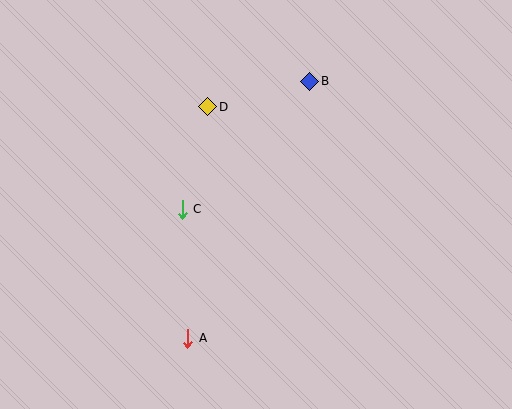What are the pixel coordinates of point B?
Point B is at (310, 81).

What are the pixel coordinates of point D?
Point D is at (208, 107).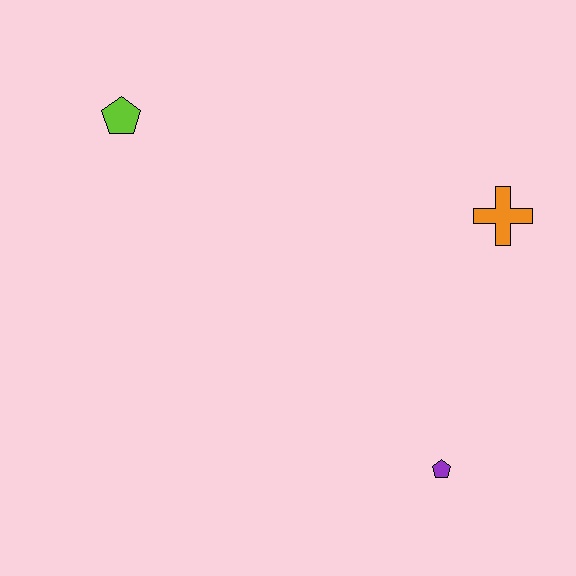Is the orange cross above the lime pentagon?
No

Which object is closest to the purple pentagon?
The orange cross is closest to the purple pentagon.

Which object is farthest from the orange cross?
The lime pentagon is farthest from the orange cross.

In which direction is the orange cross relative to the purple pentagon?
The orange cross is above the purple pentagon.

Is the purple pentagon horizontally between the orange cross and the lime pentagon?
Yes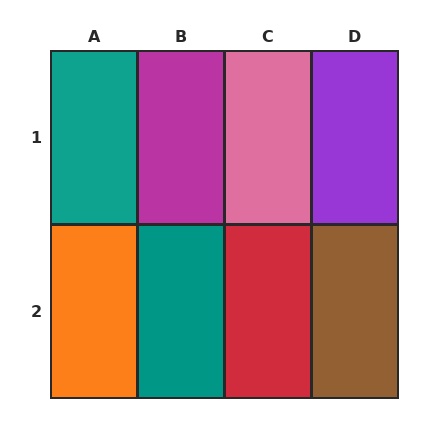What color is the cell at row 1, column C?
Pink.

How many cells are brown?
1 cell is brown.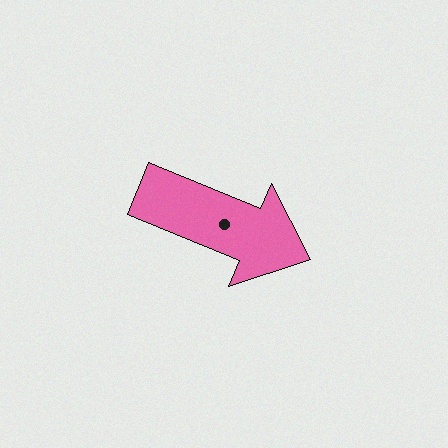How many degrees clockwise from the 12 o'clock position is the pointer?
Approximately 113 degrees.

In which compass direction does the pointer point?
Southeast.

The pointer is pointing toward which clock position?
Roughly 4 o'clock.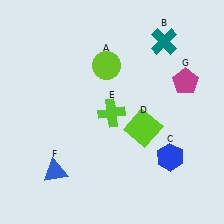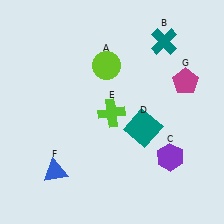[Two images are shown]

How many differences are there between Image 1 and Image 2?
There are 2 differences between the two images.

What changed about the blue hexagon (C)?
In Image 1, C is blue. In Image 2, it changed to purple.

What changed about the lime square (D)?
In Image 1, D is lime. In Image 2, it changed to teal.